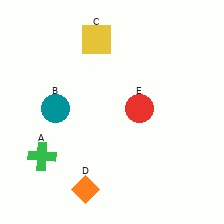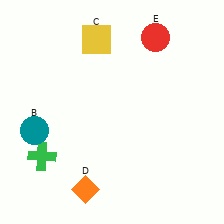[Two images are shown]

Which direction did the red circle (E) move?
The red circle (E) moved up.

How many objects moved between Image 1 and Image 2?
2 objects moved between the two images.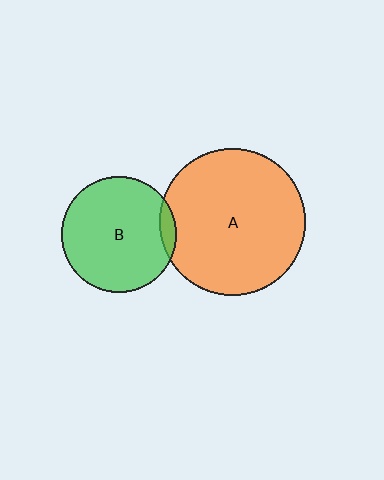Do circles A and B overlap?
Yes.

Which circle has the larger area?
Circle A (orange).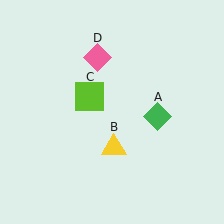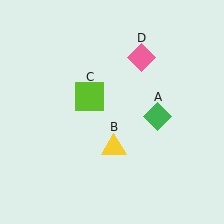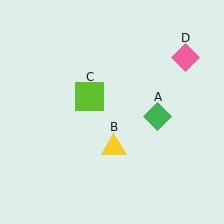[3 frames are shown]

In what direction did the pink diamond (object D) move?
The pink diamond (object D) moved right.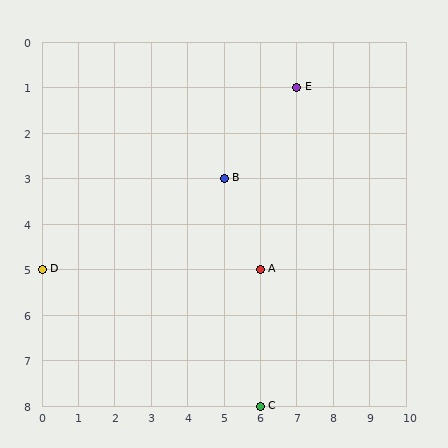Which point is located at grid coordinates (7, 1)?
Point E is at (7, 1).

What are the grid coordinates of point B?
Point B is at grid coordinates (5, 3).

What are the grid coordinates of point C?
Point C is at grid coordinates (6, 8).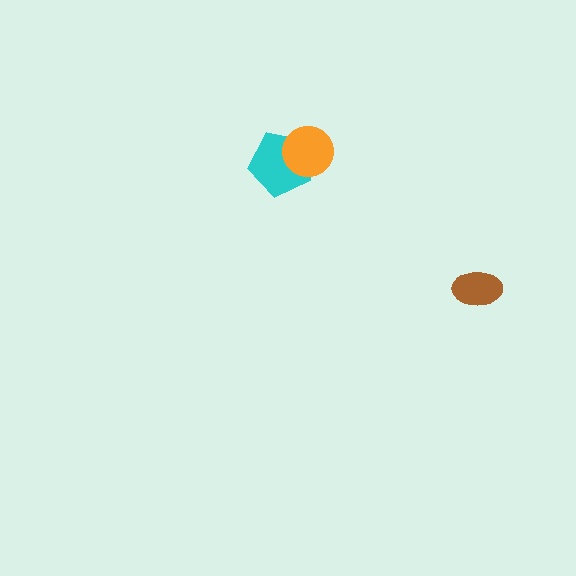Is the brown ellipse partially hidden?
No, no other shape covers it.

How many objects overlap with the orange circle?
1 object overlaps with the orange circle.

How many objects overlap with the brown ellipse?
0 objects overlap with the brown ellipse.